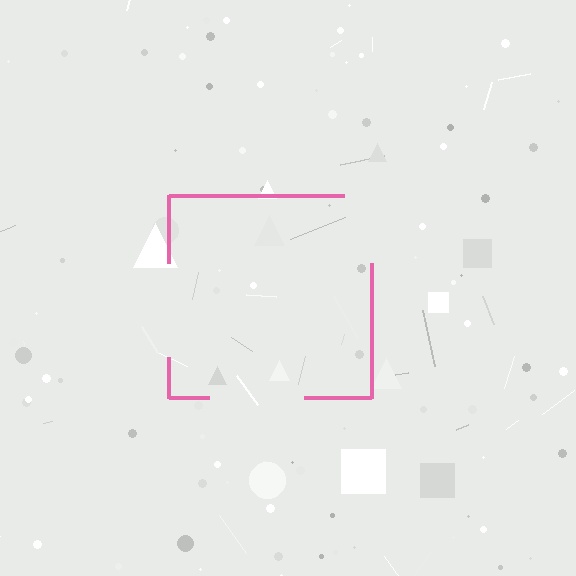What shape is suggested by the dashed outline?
The dashed outline suggests a square.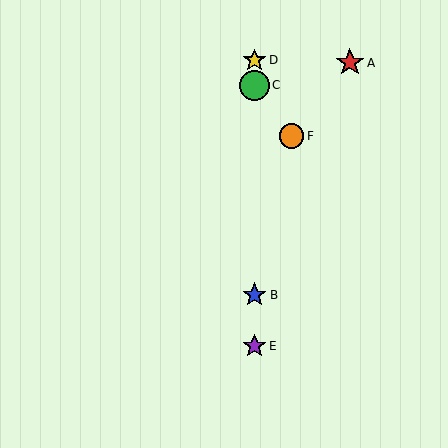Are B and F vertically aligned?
No, B is at x≈255 and F is at x≈291.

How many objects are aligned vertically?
4 objects (B, C, D, E) are aligned vertically.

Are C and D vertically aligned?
Yes, both are at x≈255.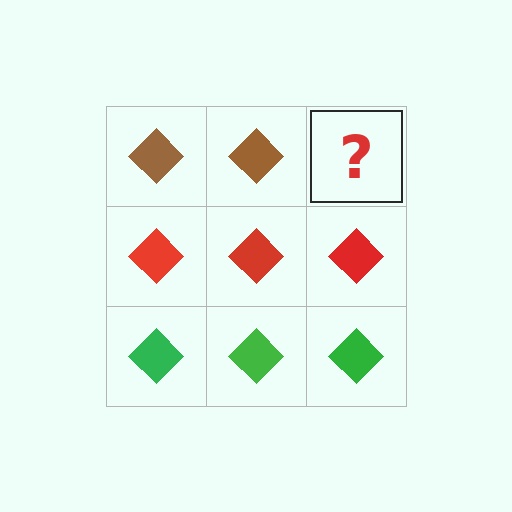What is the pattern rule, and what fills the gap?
The rule is that each row has a consistent color. The gap should be filled with a brown diamond.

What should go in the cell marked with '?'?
The missing cell should contain a brown diamond.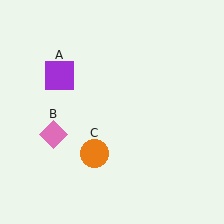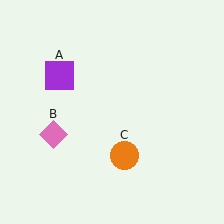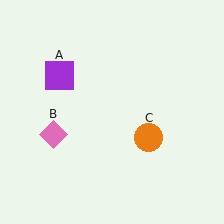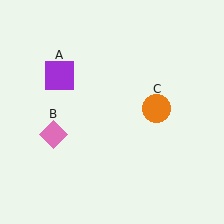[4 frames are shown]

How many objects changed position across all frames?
1 object changed position: orange circle (object C).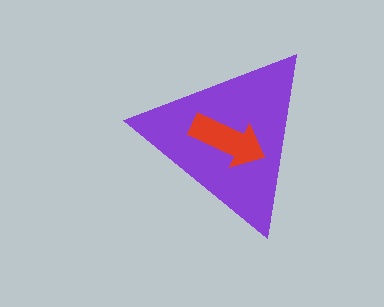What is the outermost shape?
The purple triangle.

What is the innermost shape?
The red arrow.